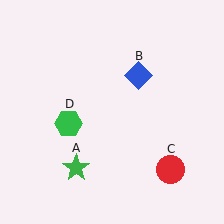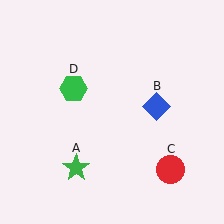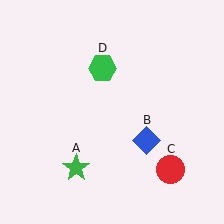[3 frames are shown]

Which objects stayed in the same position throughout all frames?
Green star (object A) and red circle (object C) remained stationary.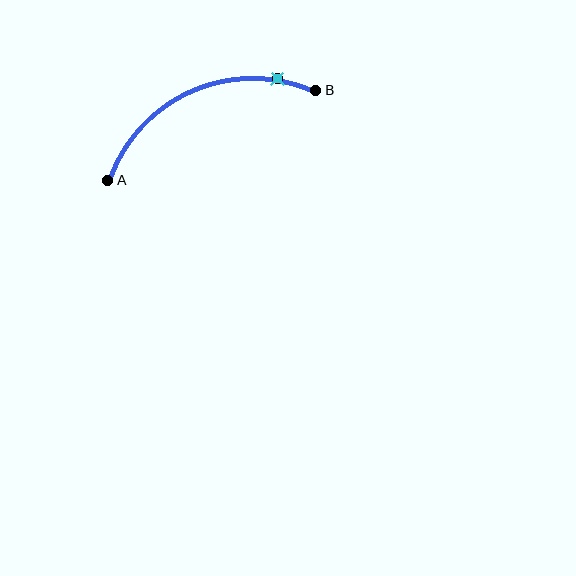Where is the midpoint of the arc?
The arc midpoint is the point on the curve farthest from the straight line joining A and B. It sits above that line.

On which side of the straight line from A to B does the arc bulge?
The arc bulges above the straight line connecting A and B.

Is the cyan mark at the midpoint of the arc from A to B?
No. The cyan mark lies on the arc but is closer to endpoint B. The arc midpoint would be at the point on the curve equidistant along the arc from both A and B.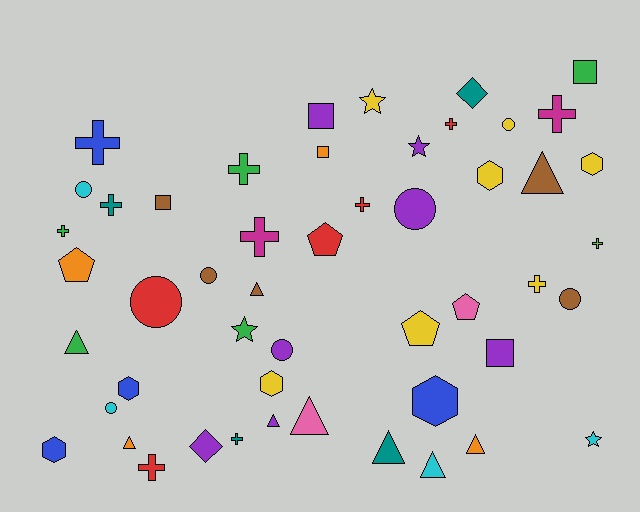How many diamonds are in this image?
There are 2 diamonds.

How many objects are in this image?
There are 50 objects.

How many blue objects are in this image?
There are 4 blue objects.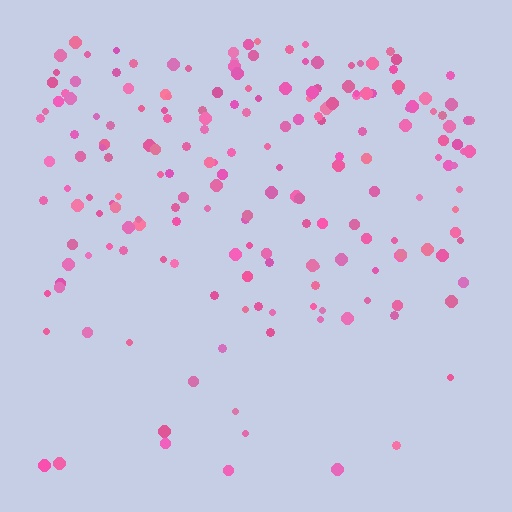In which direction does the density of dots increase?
From bottom to top, with the top side densest.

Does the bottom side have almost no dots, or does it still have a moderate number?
Still a moderate number, just noticeably fewer than the top.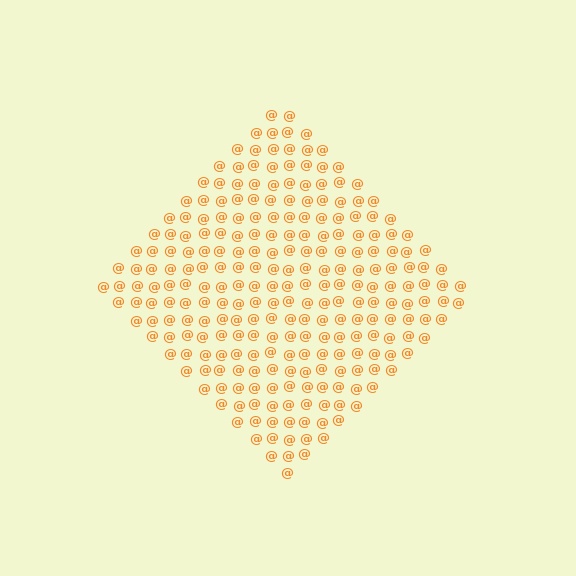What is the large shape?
The large shape is a diamond.